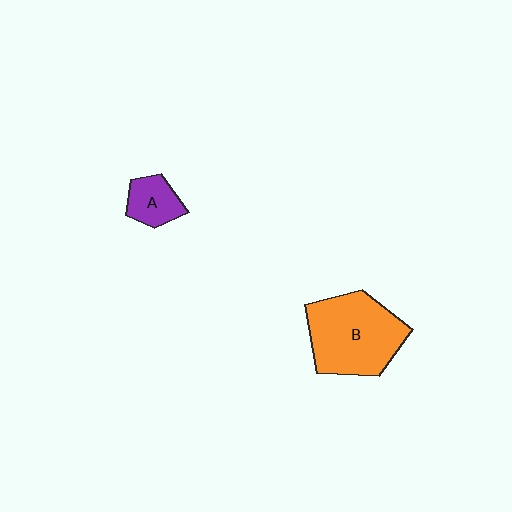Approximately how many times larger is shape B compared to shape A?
Approximately 2.9 times.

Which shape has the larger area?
Shape B (orange).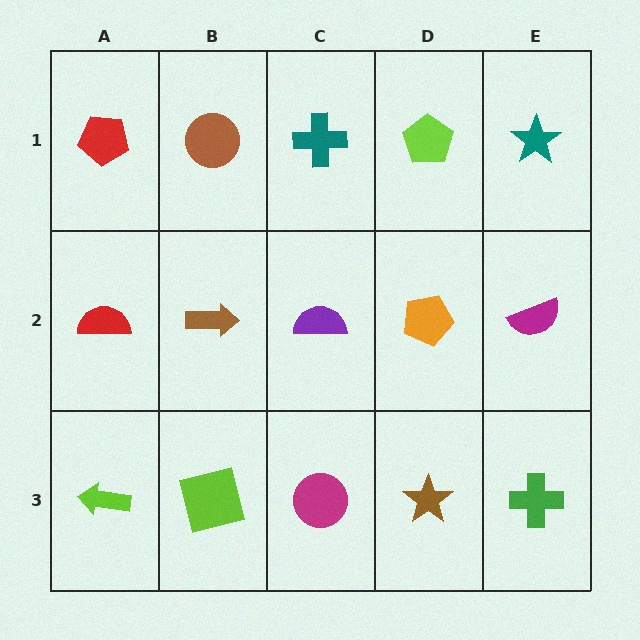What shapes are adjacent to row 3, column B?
A brown arrow (row 2, column B), a lime arrow (row 3, column A), a magenta circle (row 3, column C).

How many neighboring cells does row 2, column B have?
4.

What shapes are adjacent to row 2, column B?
A brown circle (row 1, column B), a lime square (row 3, column B), a red semicircle (row 2, column A), a purple semicircle (row 2, column C).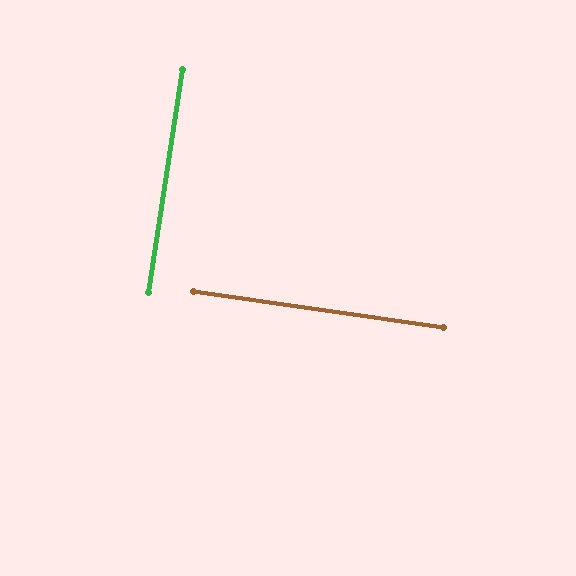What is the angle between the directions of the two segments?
Approximately 89 degrees.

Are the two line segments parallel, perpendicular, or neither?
Perpendicular — they meet at approximately 89°.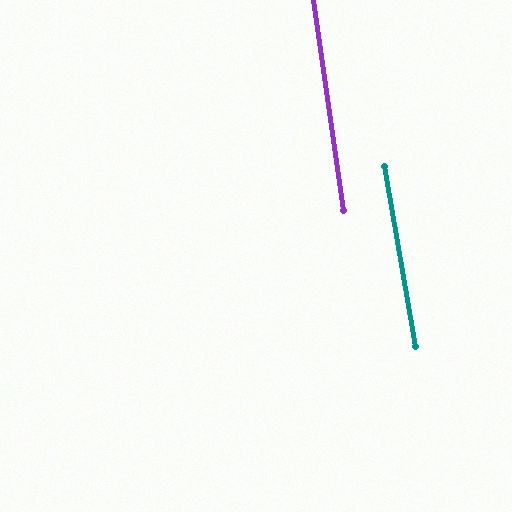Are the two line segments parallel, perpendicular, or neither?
Parallel — their directions differ by only 1.8°.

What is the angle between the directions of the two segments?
Approximately 2 degrees.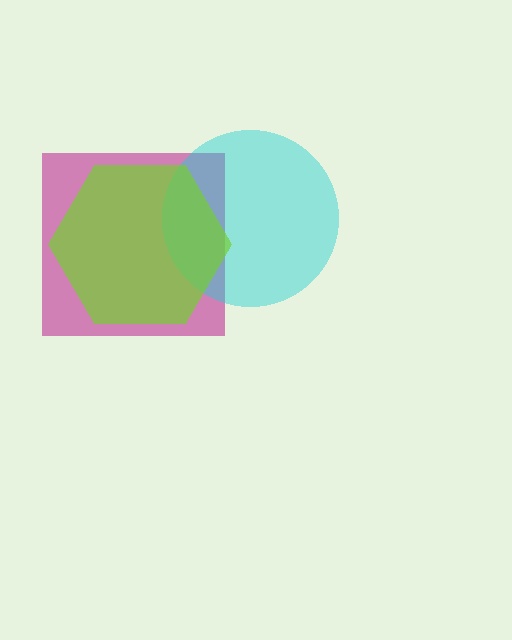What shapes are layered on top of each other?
The layered shapes are: a magenta square, a cyan circle, a lime hexagon.